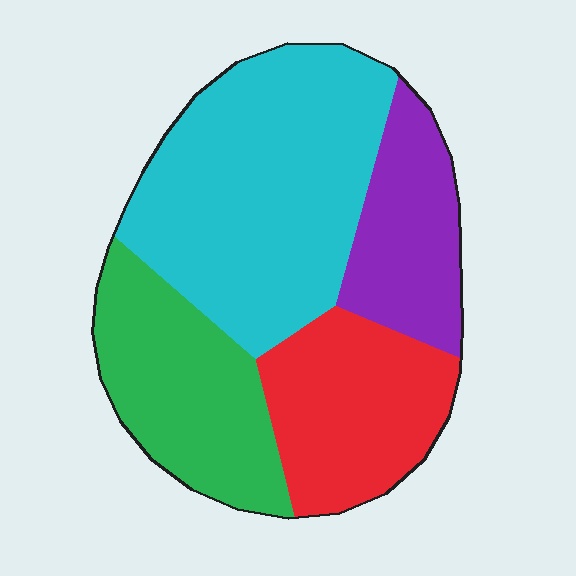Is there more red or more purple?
Red.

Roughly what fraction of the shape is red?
Red covers 21% of the shape.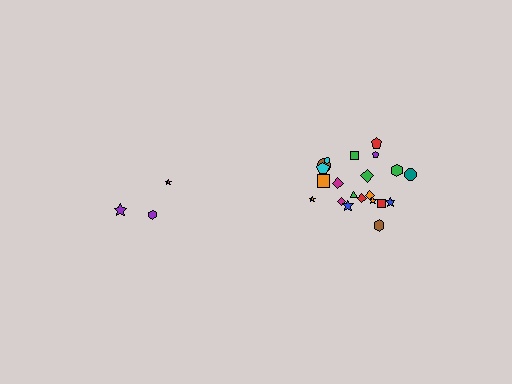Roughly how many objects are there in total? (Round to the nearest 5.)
Roughly 25 objects in total.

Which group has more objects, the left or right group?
The right group.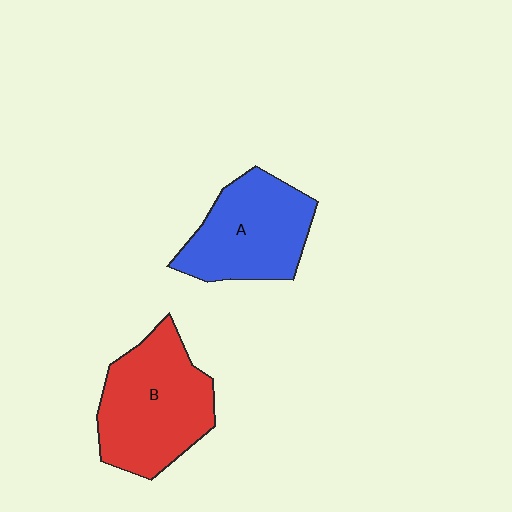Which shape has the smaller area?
Shape A (blue).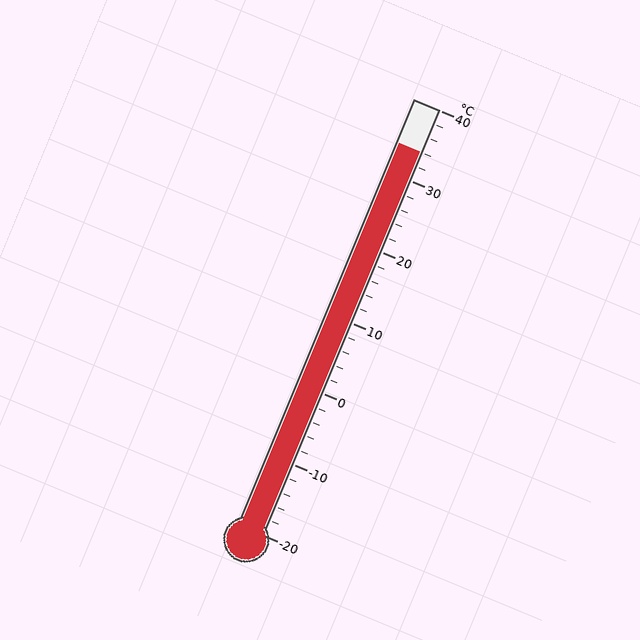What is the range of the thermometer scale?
The thermometer scale ranges from -20°C to 40°C.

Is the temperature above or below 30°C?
The temperature is above 30°C.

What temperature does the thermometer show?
The thermometer shows approximately 34°C.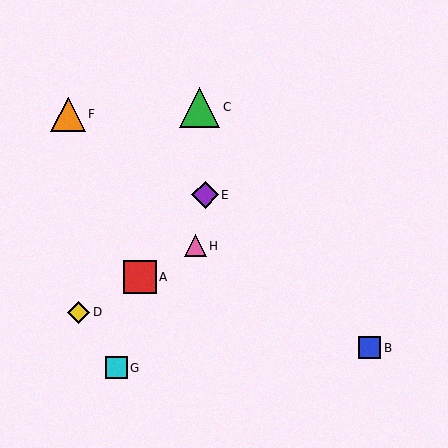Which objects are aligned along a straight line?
Objects A, D, H are aligned along a straight line.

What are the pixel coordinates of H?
Object H is at (195, 246).